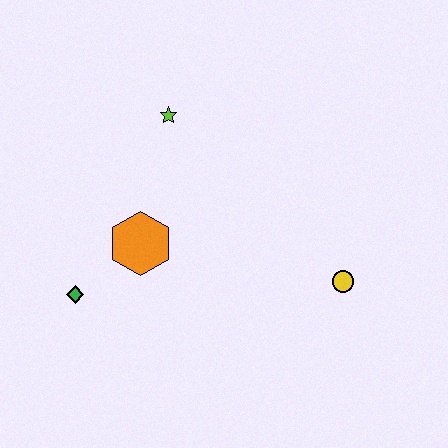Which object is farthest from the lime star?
The yellow circle is farthest from the lime star.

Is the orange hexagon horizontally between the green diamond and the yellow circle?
Yes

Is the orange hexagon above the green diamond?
Yes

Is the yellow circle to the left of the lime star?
No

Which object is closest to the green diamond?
The orange hexagon is closest to the green diamond.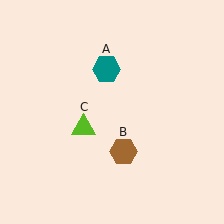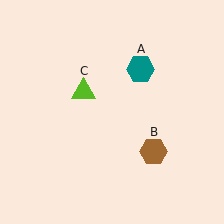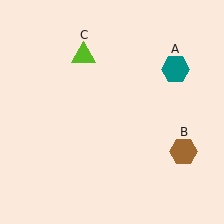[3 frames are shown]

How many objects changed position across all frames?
3 objects changed position: teal hexagon (object A), brown hexagon (object B), lime triangle (object C).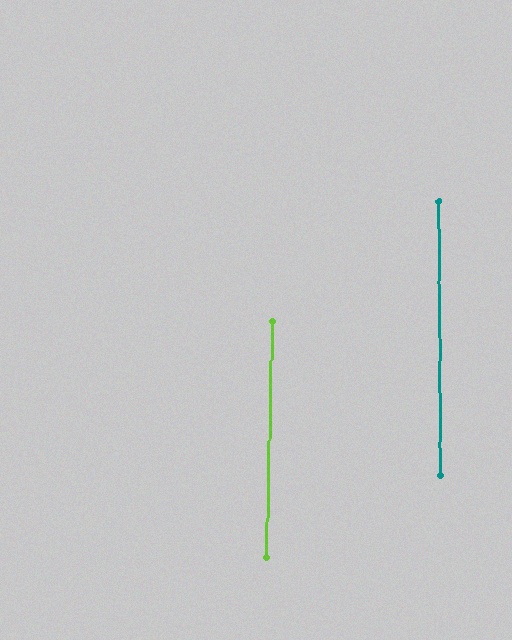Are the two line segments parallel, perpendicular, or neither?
Parallel — their directions differ by only 1.5°.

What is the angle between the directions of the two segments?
Approximately 2 degrees.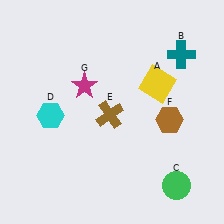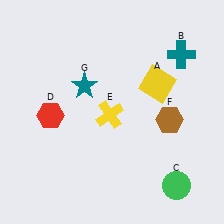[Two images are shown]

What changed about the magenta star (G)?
In Image 1, G is magenta. In Image 2, it changed to teal.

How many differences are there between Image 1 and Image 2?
There are 3 differences between the two images.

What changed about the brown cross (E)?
In Image 1, E is brown. In Image 2, it changed to yellow.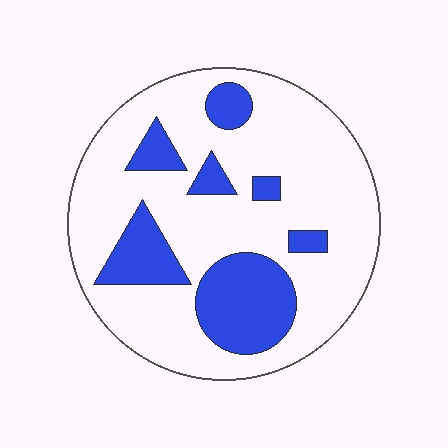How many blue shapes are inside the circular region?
7.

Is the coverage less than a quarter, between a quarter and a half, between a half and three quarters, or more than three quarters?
Less than a quarter.